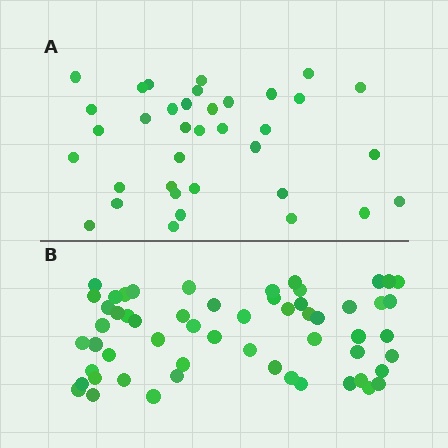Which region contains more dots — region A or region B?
Region B (the bottom region) has more dots.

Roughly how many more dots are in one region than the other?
Region B has approximately 20 more dots than region A.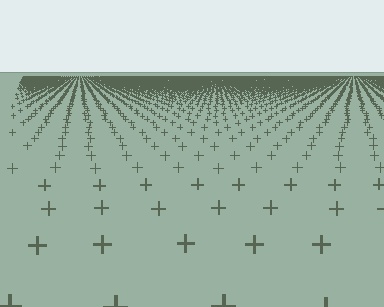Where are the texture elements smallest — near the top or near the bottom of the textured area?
Near the top.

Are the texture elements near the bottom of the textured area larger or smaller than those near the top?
Larger. Near the bottom, elements are closer to the viewer and appear at a bigger on-screen size.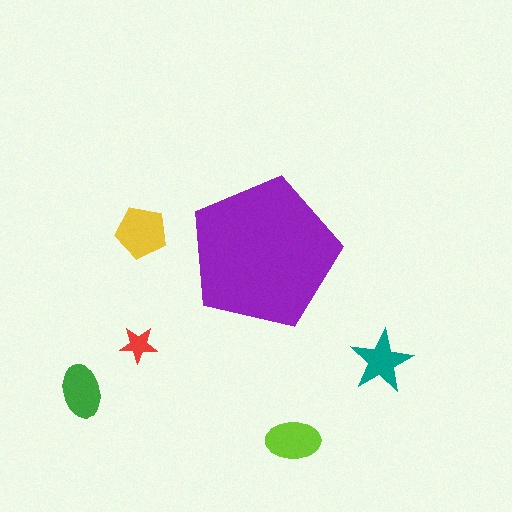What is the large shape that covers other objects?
A purple pentagon.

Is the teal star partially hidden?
No, the teal star is fully visible.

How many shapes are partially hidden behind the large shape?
0 shapes are partially hidden.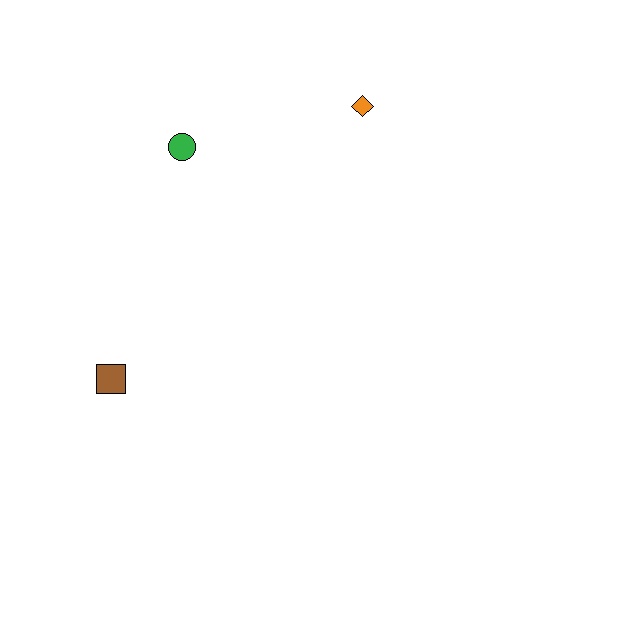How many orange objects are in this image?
There is 1 orange object.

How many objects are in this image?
There are 3 objects.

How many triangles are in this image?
There are no triangles.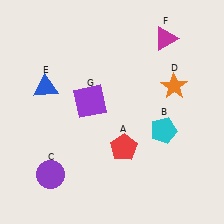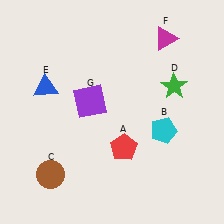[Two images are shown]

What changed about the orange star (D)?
In Image 1, D is orange. In Image 2, it changed to green.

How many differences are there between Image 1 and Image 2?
There are 2 differences between the two images.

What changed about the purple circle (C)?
In Image 1, C is purple. In Image 2, it changed to brown.